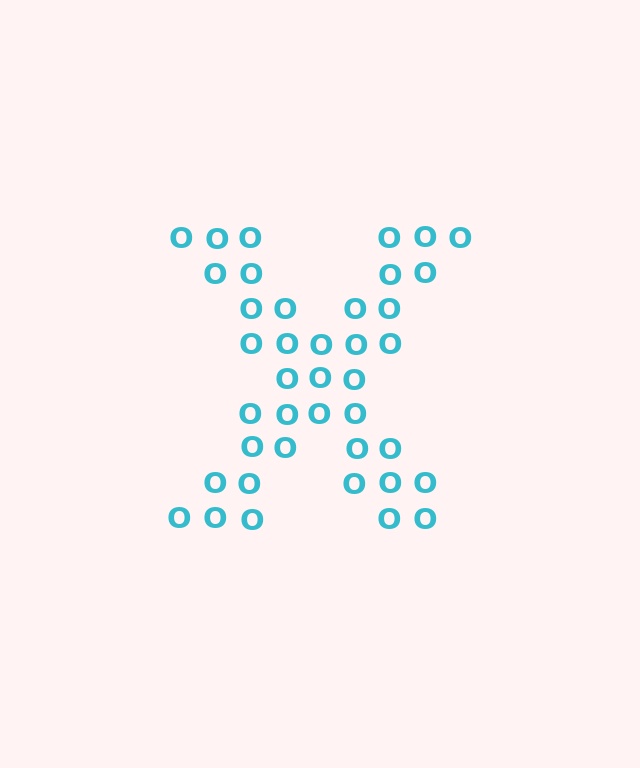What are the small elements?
The small elements are letter O's.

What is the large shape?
The large shape is the letter X.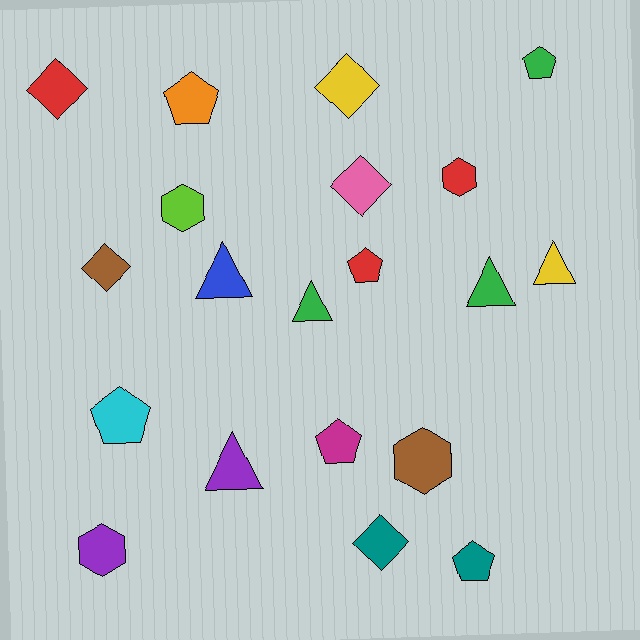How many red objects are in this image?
There are 3 red objects.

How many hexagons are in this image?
There are 4 hexagons.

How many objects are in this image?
There are 20 objects.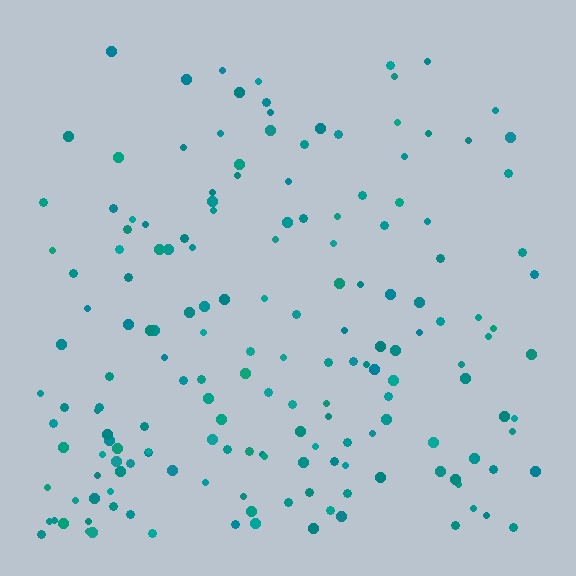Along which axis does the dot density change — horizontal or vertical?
Vertical.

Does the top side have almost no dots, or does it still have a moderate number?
Still a moderate number, just noticeably fewer than the bottom.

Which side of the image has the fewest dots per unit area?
The top.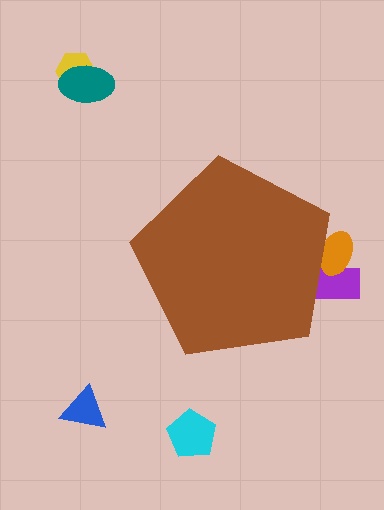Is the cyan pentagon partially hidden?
No, the cyan pentagon is fully visible.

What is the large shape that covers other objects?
A brown pentagon.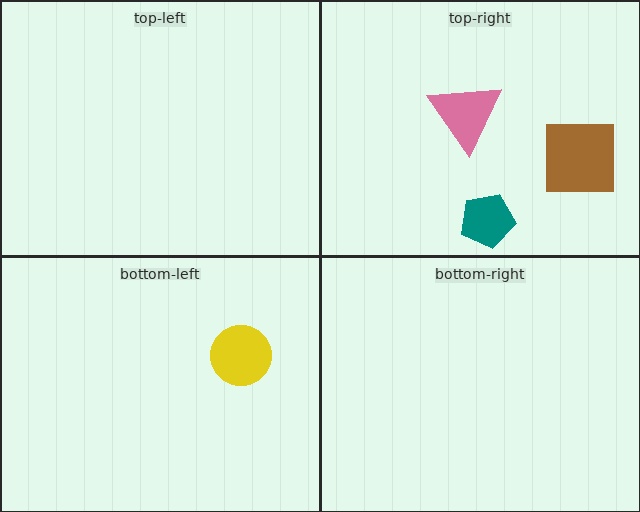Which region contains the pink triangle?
The top-right region.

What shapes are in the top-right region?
The brown square, the pink triangle, the teal pentagon.